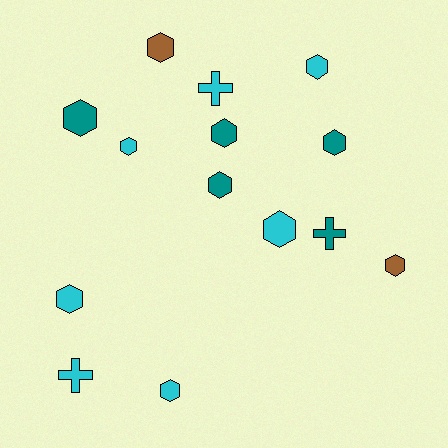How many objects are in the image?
There are 14 objects.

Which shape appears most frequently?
Hexagon, with 11 objects.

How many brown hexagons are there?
There are 2 brown hexagons.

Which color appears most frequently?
Cyan, with 7 objects.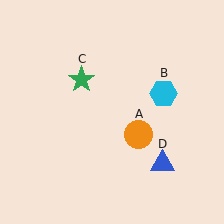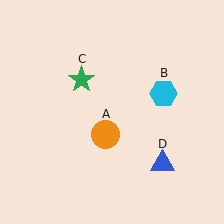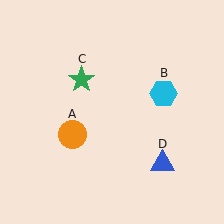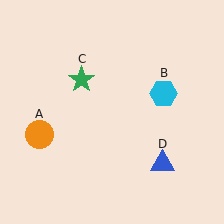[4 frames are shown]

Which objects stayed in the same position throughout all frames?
Cyan hexagon (object B) and green star (object C) and blue triangle (object D) remained stationary.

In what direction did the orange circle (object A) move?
The orange circle (object A) moved left.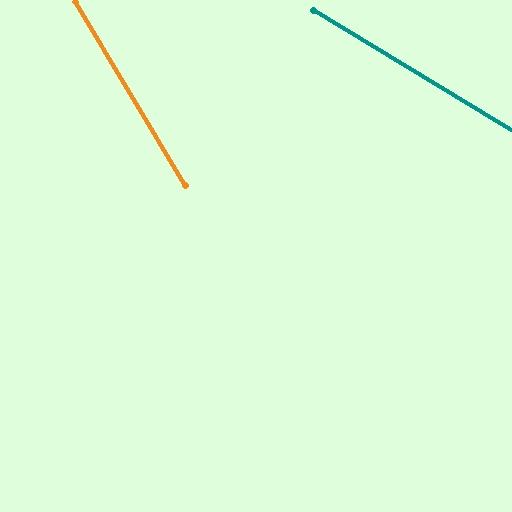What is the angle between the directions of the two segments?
Approximately 28 degrees.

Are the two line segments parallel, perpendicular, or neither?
Neither parallel nor perpendicular — they differ by about 28°.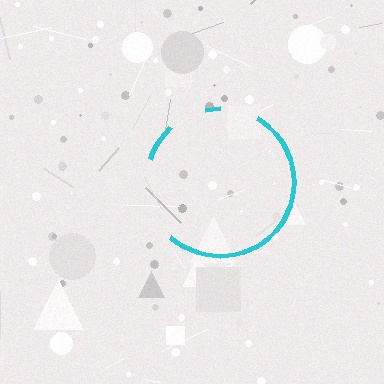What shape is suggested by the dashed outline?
The dashed outline suggests a circle.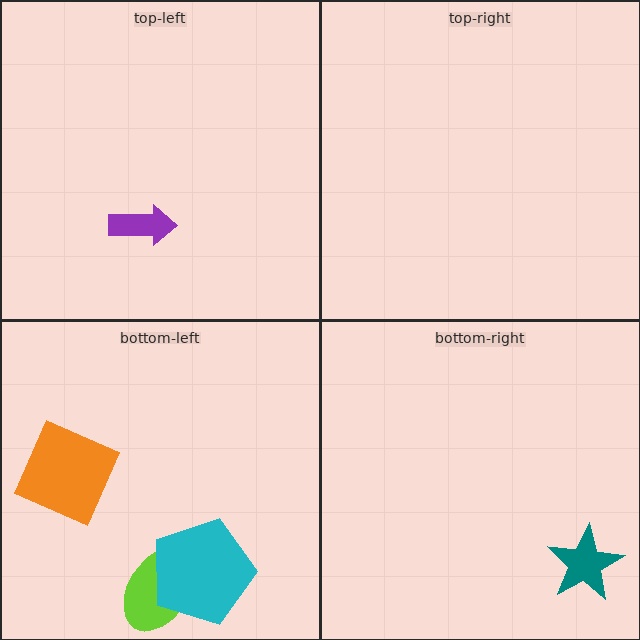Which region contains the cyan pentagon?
The bottom-left region.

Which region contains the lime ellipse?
The bottom-left region.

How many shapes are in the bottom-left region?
3.